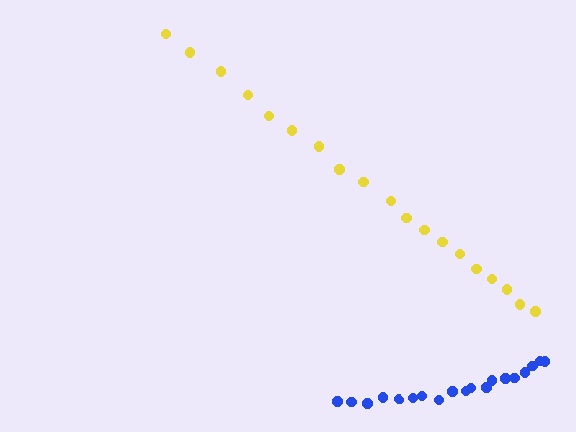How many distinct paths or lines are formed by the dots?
There are 2 distinct paths.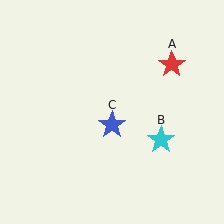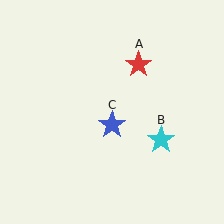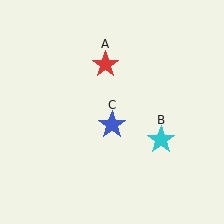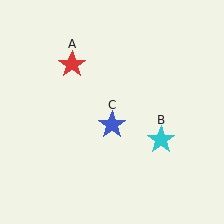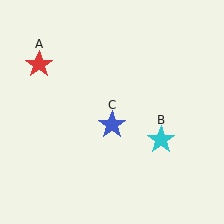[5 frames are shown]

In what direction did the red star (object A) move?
The red star (object A) moved left.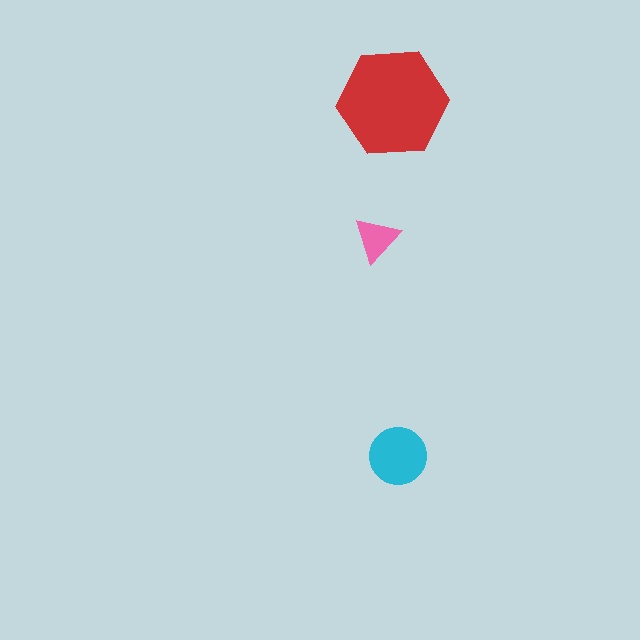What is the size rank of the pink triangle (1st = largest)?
3rd.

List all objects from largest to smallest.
The red hexagon, the cyan circle, the pink triangle.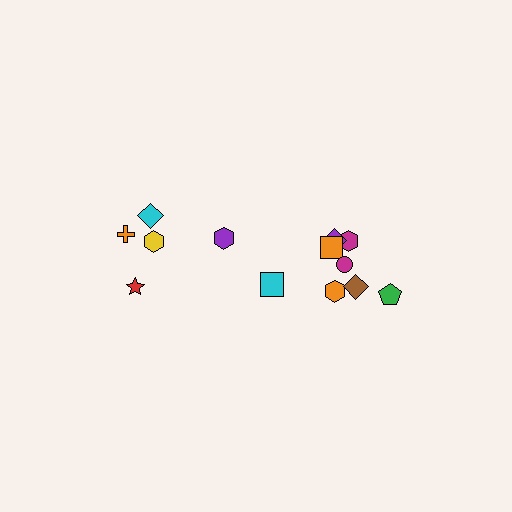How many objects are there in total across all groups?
There are 13 objects.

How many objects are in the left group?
There are 5 objects.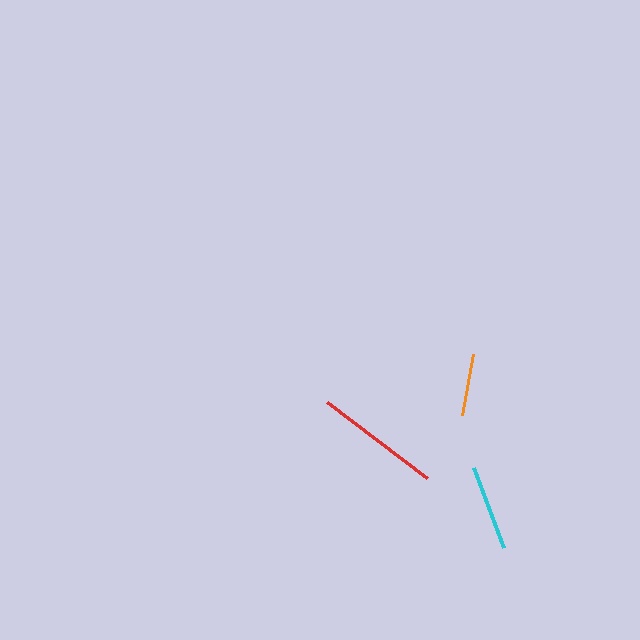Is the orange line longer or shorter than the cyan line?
The cyan line is longer than the orange line.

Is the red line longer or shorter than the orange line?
The red line is longer than the orange line.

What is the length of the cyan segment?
The cyan segment is approximately 86 pixels long.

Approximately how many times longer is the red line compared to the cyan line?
The red line is approximately 1.5 times the length of the cyan line.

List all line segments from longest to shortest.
From longest to shortest: red, cyan, orange.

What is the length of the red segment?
The red segment is approximately 126 pixels long.